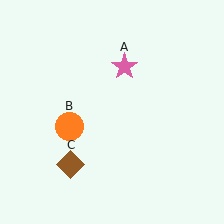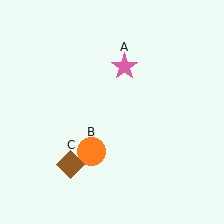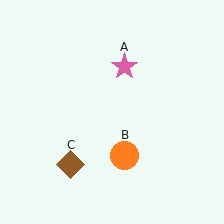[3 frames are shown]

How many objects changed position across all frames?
1 object changed position: orange circle (object B).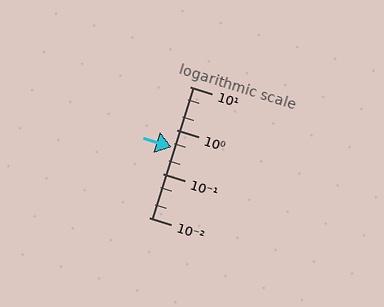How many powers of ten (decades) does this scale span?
The scale spans 3 decades, from 0.01 to 10.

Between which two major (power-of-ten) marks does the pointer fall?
The pointer is between 0.1 and 1.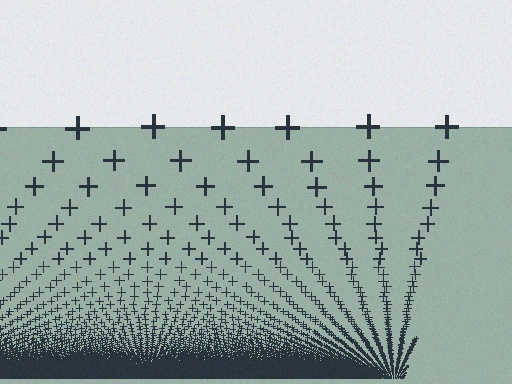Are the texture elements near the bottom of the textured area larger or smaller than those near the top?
Smaller. The gradient is inverted — elements near the bottom are smaller and denser.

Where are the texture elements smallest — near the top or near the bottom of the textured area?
Near the bottom.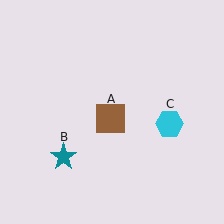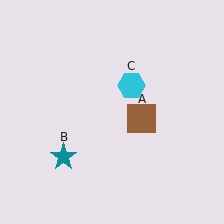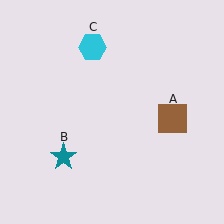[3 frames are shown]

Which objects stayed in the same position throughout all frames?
Teal star (object B) remained stationary.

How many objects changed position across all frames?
2 objects changed position: brown square (object A), cyan hexagon (object C).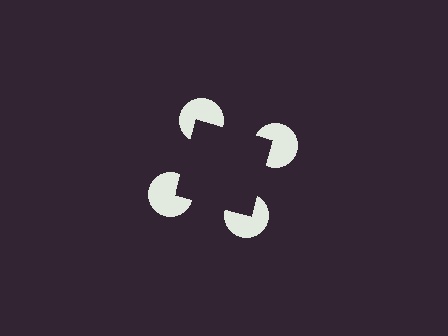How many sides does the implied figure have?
4 sides.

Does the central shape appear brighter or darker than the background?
It typically appears slightly darker than the background, even though no actual brightness change is drawn.